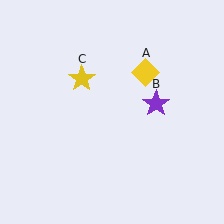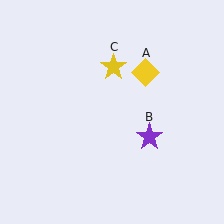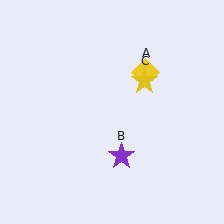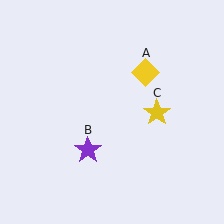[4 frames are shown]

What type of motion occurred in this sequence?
The purple star (object B), yellow star (object C) rotated clockwise around the center of the scene.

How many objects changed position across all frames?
2 objects changed position: purple star (object B), yellow star (object C).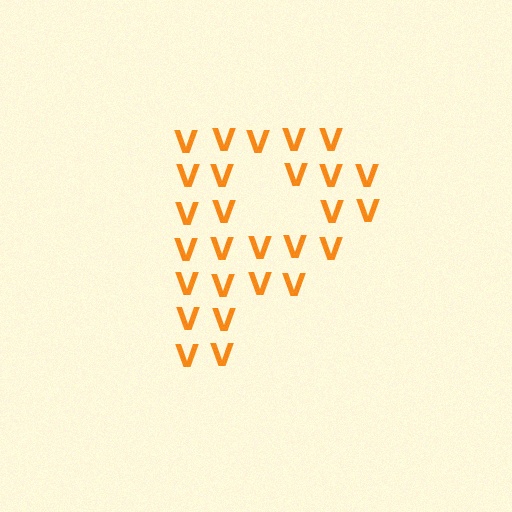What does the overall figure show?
The overall figure shows the letter P.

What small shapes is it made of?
It is made of small letter V's.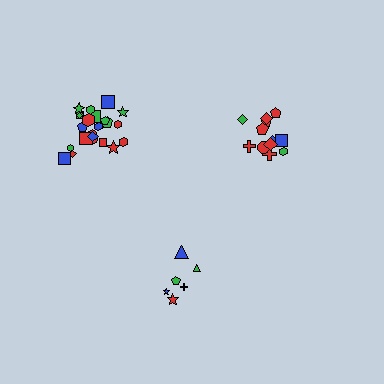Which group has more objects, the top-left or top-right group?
The top-left group.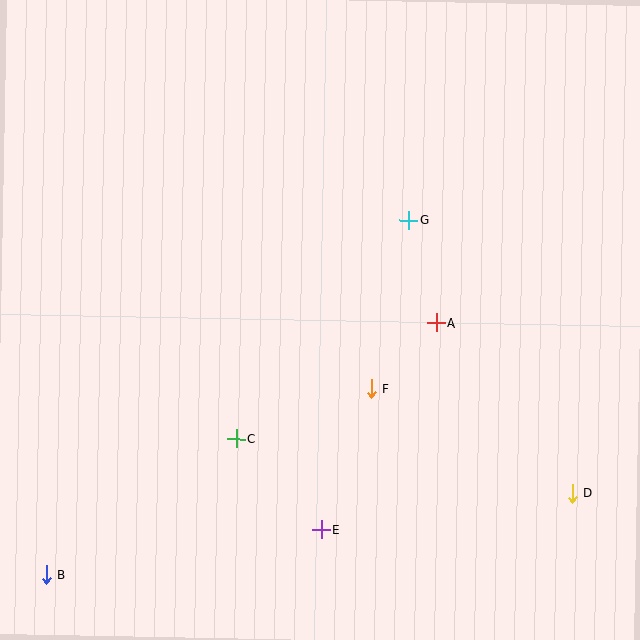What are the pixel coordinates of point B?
Point B is at (47, 574).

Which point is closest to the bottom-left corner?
Point B is closest to the bottom-left corner.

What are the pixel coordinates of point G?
Point G is at (409, 220).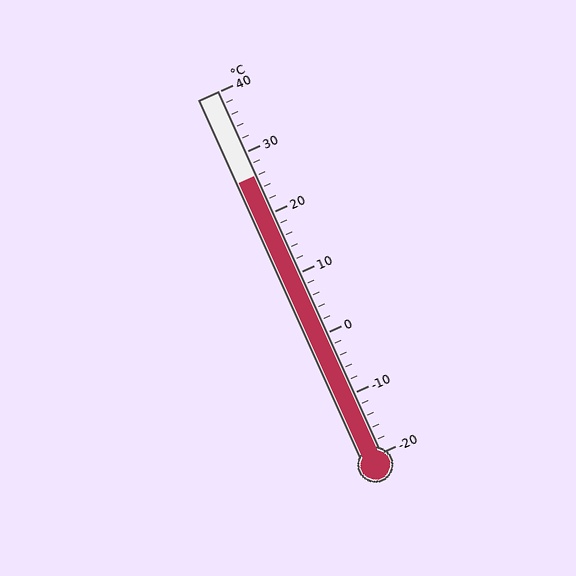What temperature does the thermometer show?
The thermometer shows approximately 26°C.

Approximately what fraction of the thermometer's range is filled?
The thermometer is filled to approximately 75% of its range.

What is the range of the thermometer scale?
The thermometer scale ranges from -20°C to 40°C.